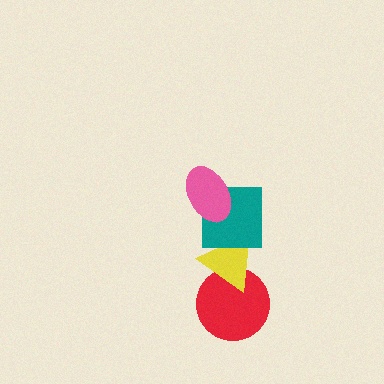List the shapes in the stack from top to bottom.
From top to bottom: the pink ellipse, the teal square, the yellow triangle, the red circle.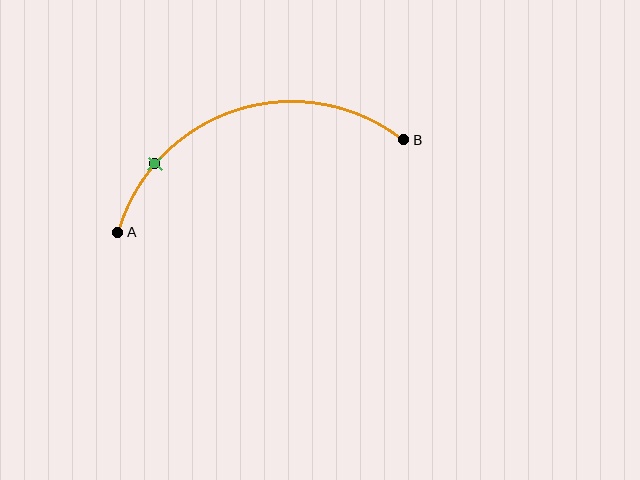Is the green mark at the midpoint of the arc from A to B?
No. The green mark lies on the arc but is closer to endpoint A. The arc midpoint would be at the point on the curve equidistant along the arc from both A and B.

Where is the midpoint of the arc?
The arc midpoint is the point on the curve farthest from the straight line joining A and B. It sits above that line.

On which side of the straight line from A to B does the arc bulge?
The arc bulges above the straight line connecting A and B.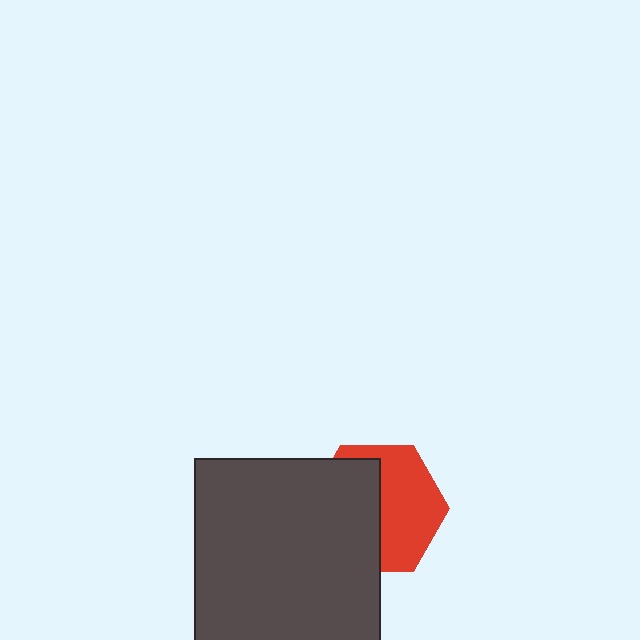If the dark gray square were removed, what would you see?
You would see the complete red hexagon.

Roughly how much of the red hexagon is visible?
About half of it is visible (roughly 50%).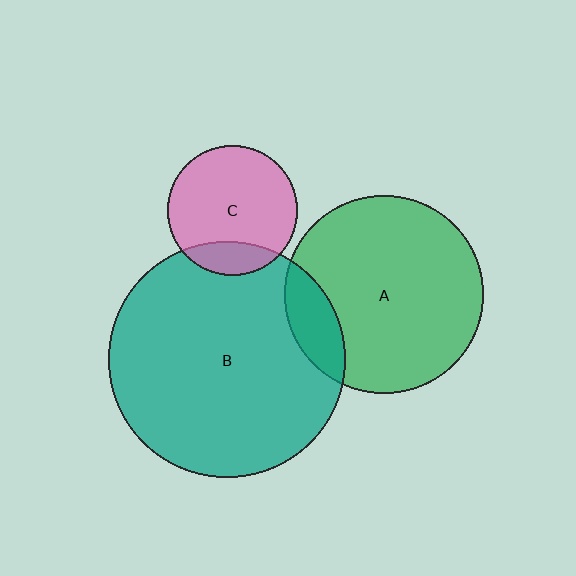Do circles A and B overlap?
Yes.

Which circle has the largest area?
Circle B (teal).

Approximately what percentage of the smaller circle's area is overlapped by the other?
Approximately 15%.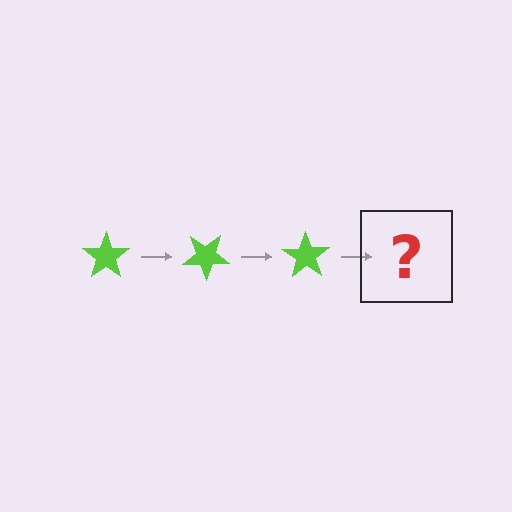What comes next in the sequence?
The next element should be a lime star rotated 105 degrees.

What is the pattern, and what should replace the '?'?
The pattern is that the star rotates 35 degrees each step. The '?' should be a lime star rotated 105 degrees.